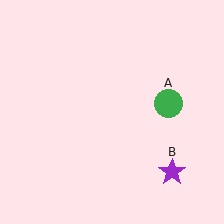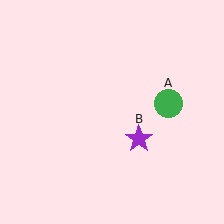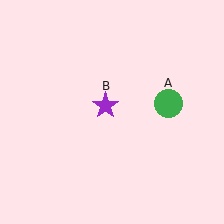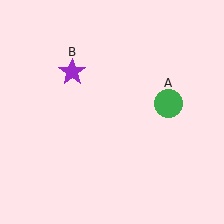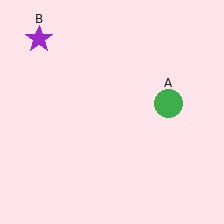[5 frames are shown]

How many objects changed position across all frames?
1 object changed position: purple star (object B).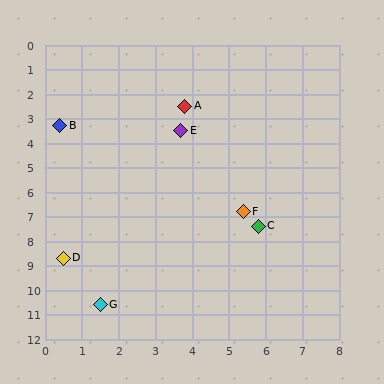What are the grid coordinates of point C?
Point C is at approximately (5.8, 7.4).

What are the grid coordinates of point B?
Point B is at approximately (0.4, 3.3).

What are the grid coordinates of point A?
Point A is at approximately (3.8, 2.5).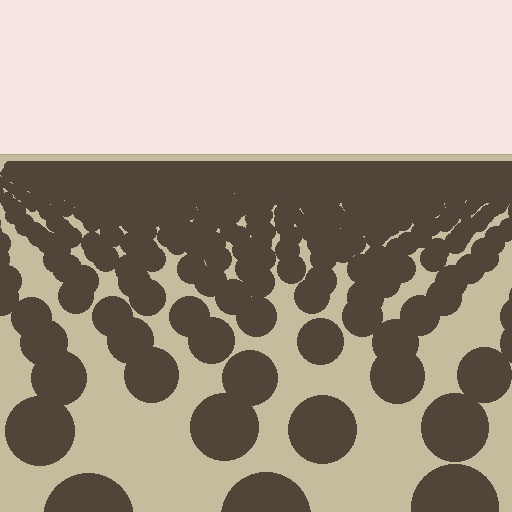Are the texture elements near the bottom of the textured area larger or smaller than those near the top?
Larger. Near the bottom, elements are closer to the viewer and appear at a bigger on-screen size.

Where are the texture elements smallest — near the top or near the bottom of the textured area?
Near the top.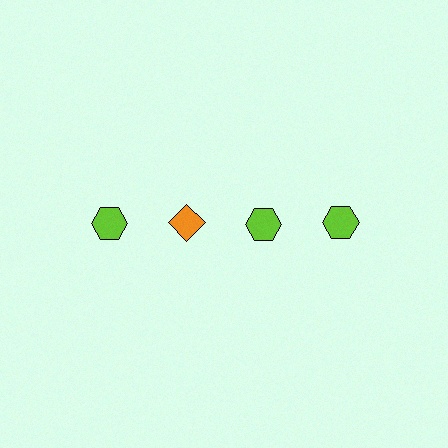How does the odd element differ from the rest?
It differs in both color (orange instead of lime) and shape (diamond instead of hexagon).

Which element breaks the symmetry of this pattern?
The orange diamond in the top row, second from left column breaks the symmetry. All other shapes are lime hexagons.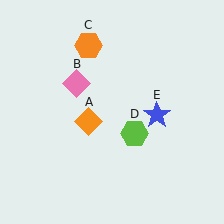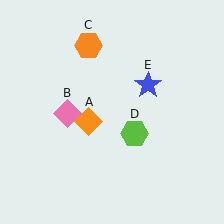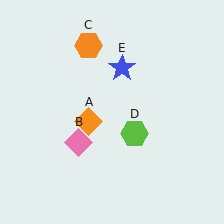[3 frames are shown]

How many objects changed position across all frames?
2 objects changed position: pink diamond (object B), blue star (object E).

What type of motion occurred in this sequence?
The pink diamond (object B), blue star (object E) rotated counterclockwise around the center of the scene.